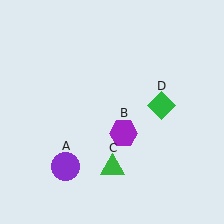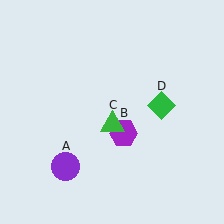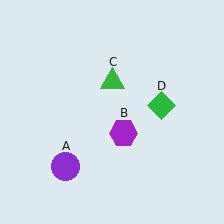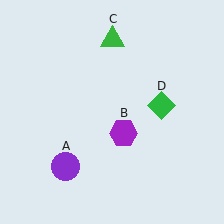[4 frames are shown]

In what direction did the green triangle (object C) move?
The green triangle (object C) moved up.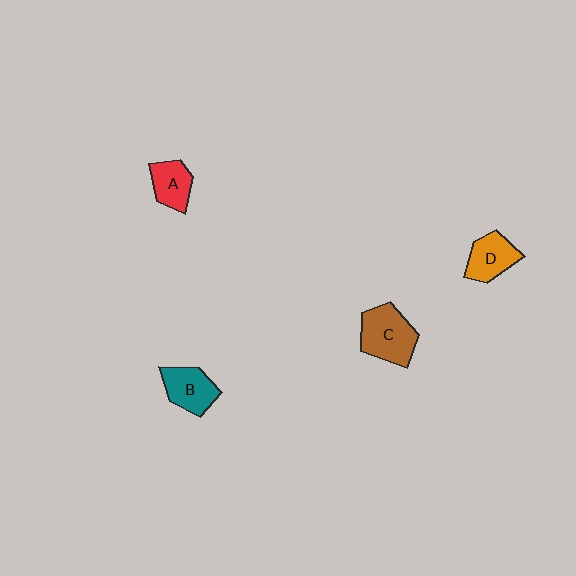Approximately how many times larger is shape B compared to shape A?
Approximately 1.2 times.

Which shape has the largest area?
Shape C (brown).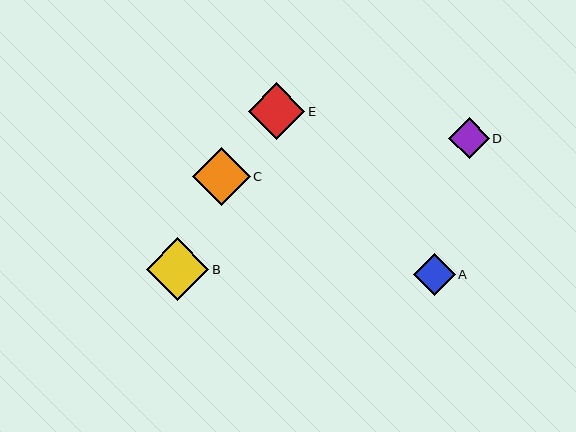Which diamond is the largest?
Diamond B is the largest with a size of approximately 63 pixels.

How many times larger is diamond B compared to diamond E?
Diamond B is approximately 1.1 times the size of diamond E.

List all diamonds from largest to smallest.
From largest to smallest: B, C, E, A, D.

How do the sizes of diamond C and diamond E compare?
Diamond C and diamond E are approximately the same size.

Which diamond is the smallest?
Diamond D is the smallest with a size of approximately 40 pixels.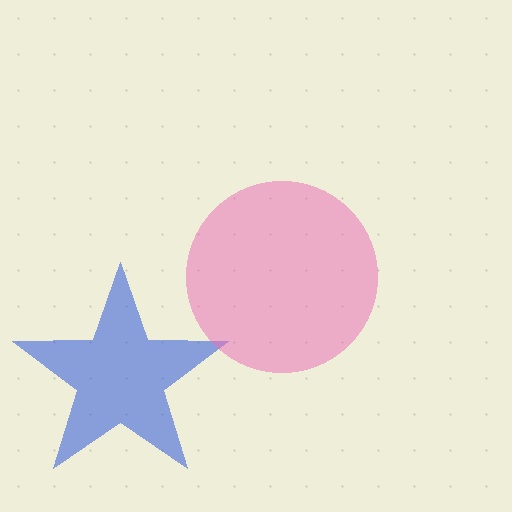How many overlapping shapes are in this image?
There are 2 overlapping shapes in the image.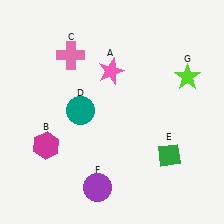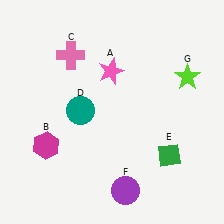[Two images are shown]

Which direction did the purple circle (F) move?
The purple circle (F) moved right.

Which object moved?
The purple circle (F) moved right.